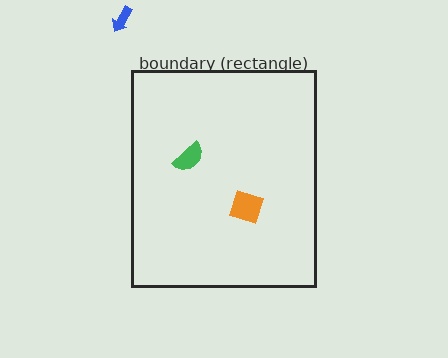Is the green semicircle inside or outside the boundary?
Inside.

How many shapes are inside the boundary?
2 inside, 1 outside.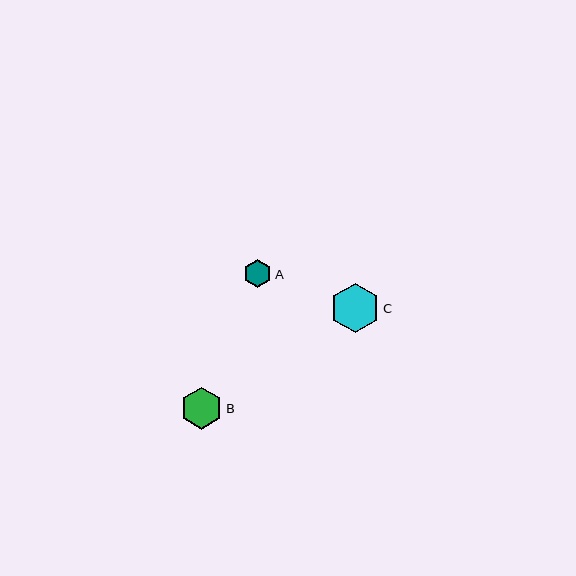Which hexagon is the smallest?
Hexagon A is the smallest with a size of approximately 28 pixels.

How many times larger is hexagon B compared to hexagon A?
Hexagon B is approximately 1.5 times the size of hexagon A.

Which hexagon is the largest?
Hexagon C is the largest with a size of approximately 49 pixels.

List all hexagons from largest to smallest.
From largest to smallest: C, B, A.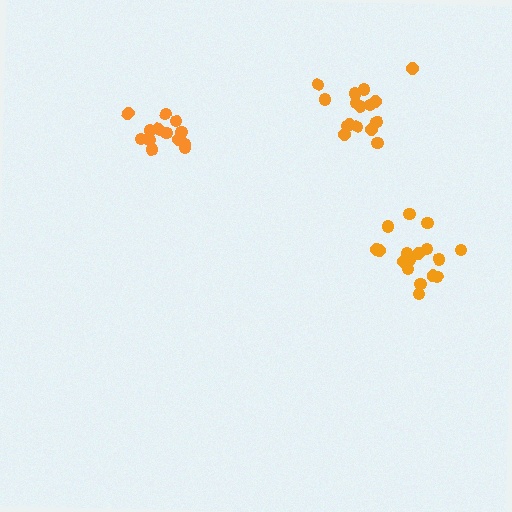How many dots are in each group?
Group 1: 16 dots, Group 2: 14 dots, Group 3: 17 dots (47 total).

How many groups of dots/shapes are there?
There are 3 groups.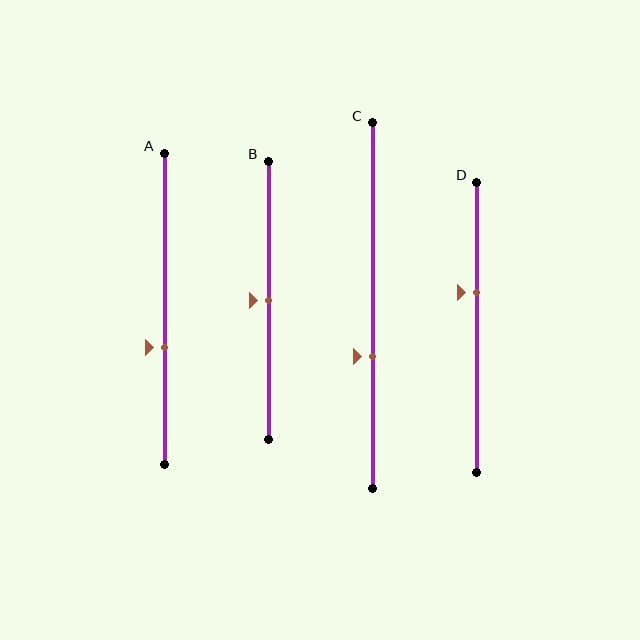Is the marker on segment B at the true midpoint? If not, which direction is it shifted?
Yes, the marker on segment B is at the true midpoint.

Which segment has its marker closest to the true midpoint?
Segment B has its marker closest to the true midpoint.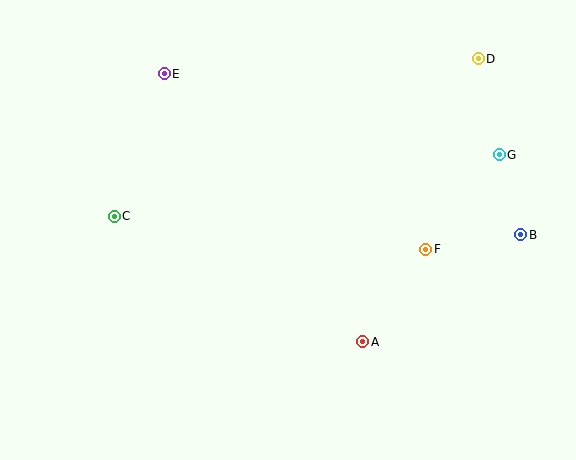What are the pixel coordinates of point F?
Point F is at (426, 249).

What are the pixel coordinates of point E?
Point E is at (164, 74).